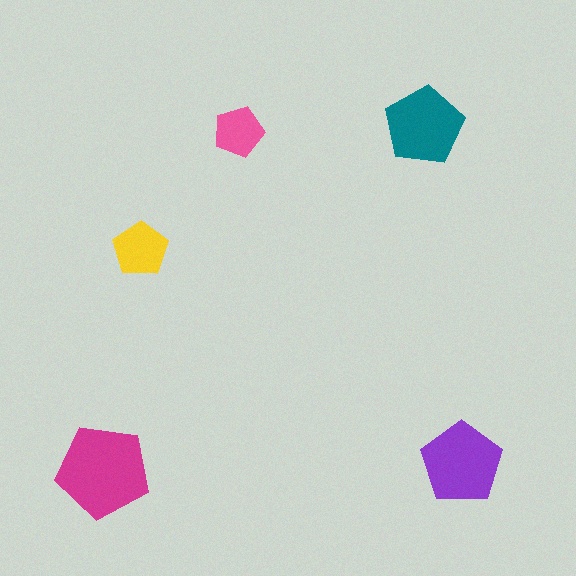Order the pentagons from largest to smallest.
the magenta one, the purple one, the teal one, the yellow one, the pink one.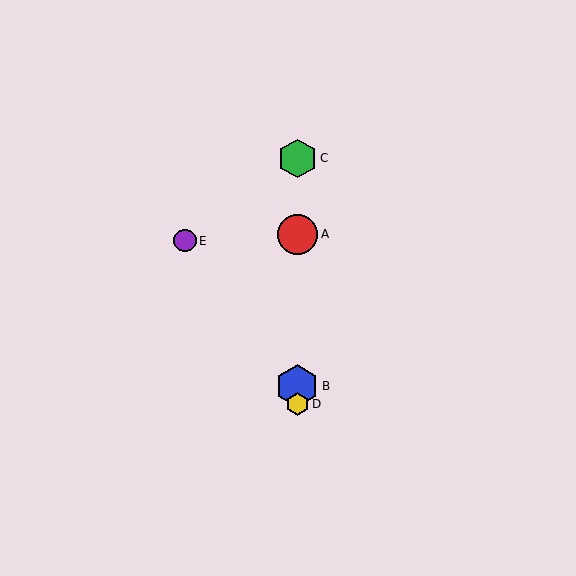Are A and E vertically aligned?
No, A is at x≈297 and E is at x≈185.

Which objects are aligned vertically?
Objects A, B, C, D are aligned vertically.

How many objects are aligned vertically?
4 objects (A, B, C, D) are aligned vertically.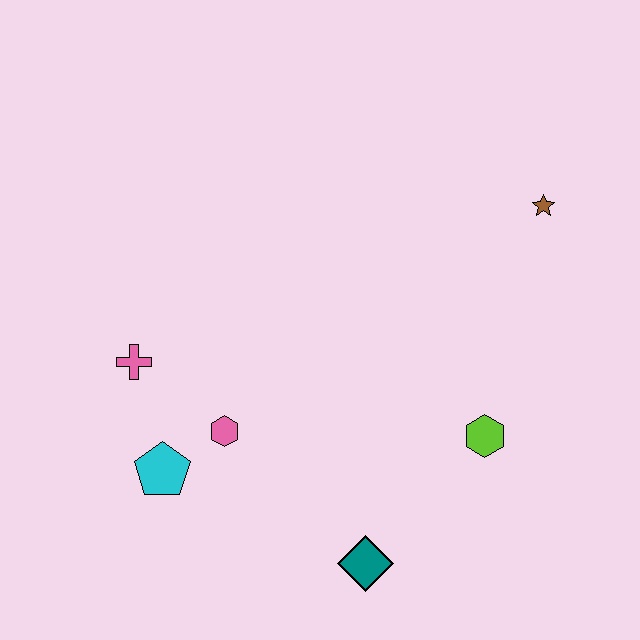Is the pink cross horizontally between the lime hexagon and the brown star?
No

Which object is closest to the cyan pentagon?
The pink hexagon is closest to the cyan pentagon.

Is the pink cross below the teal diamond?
No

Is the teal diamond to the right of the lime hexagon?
No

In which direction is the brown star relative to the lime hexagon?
The brown star is above the lime hexagon.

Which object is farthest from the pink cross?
The brown star is farthest from the pink cross.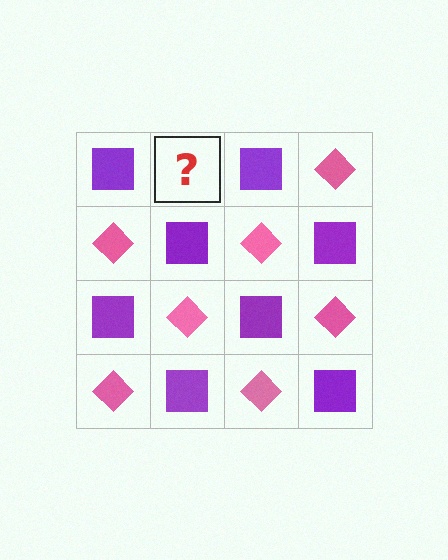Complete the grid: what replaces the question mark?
The question mark should be replaced with a pink diamond.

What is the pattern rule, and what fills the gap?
The rule is that it alternates purple square and pink diamond in a checkerboard pattern. The gap should be filled with a pink diamond.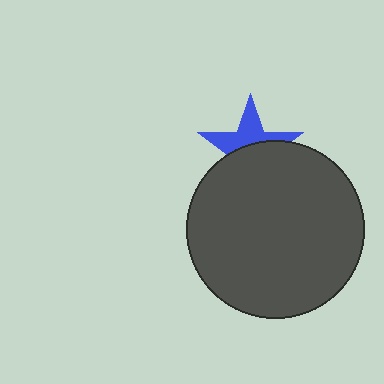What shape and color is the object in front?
The object in front is a dark gray circle.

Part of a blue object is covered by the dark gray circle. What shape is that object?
It is a star.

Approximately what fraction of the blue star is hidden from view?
Roughly 54% of the blue star is hidden behind the dark gray circle.